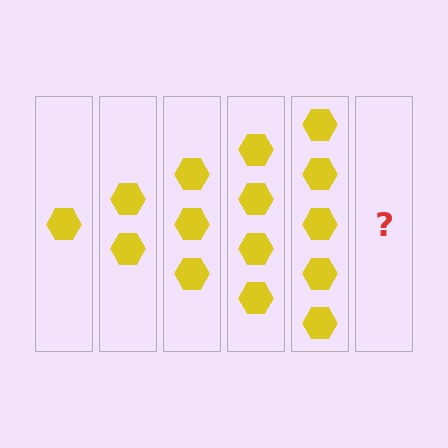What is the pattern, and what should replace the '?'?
The pattern is that each step adds one more hexagon. The '?' should be 6 hexagons.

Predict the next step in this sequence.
The next step is 6 hexagons.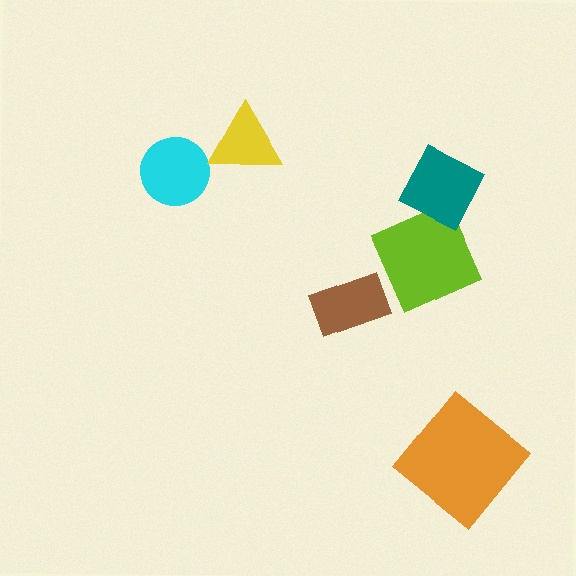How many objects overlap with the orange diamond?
0 objects overlap with the orange diamond.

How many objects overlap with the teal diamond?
1 object overlaps with the teal diamond.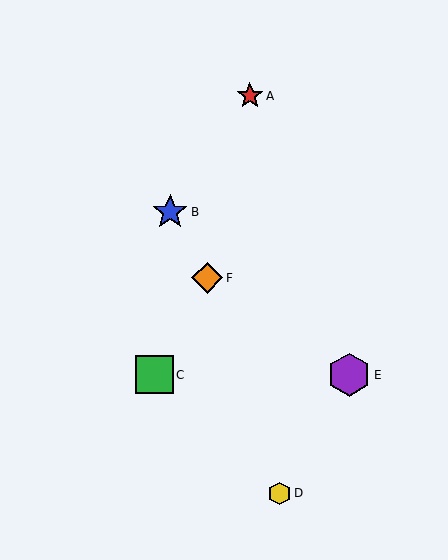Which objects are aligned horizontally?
Objects C, E are aligned horizontally.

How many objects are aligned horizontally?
2 objects (C, E) are aligned horizontally.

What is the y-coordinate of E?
Object E is at y≈375.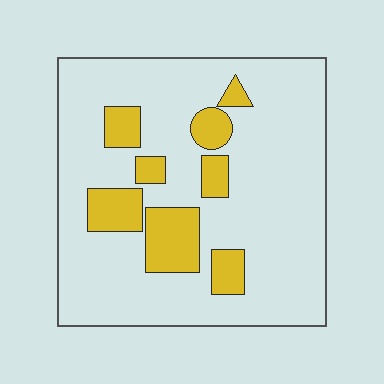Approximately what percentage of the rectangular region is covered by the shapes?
Approximately 20%.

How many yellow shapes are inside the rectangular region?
8.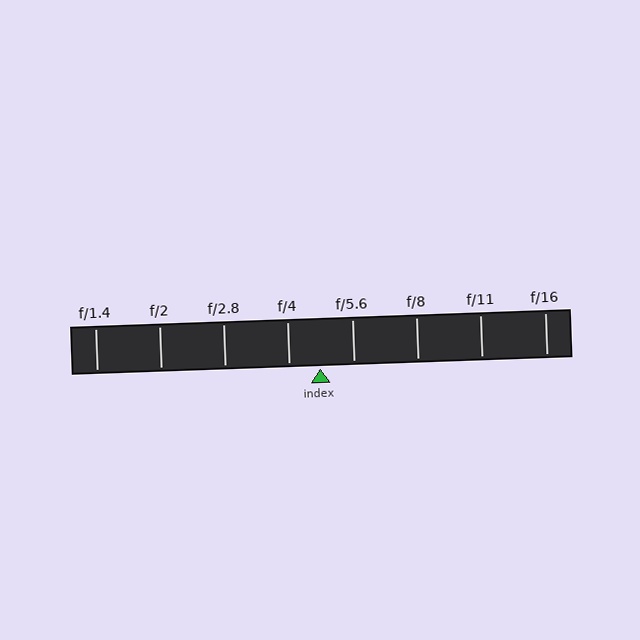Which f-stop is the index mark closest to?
The index mark is closest to f/4.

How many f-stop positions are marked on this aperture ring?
There are 8 f-stop positions marked.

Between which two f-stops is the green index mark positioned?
The index mark is between f/4 and f/5.6.